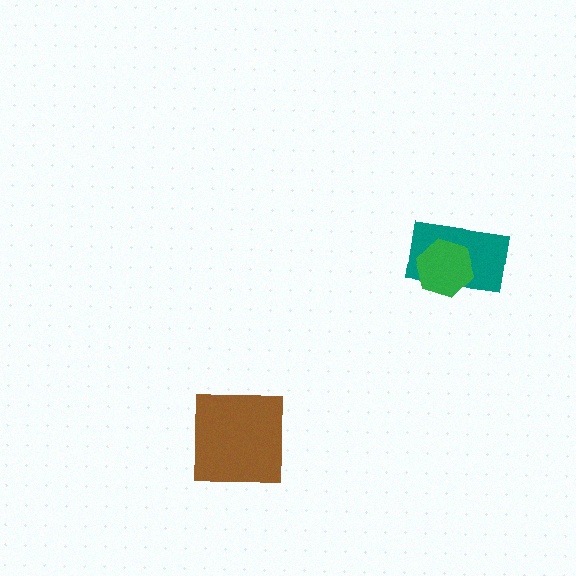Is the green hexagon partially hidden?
No, no other shape covers it.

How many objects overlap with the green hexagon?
1 object overlaps with the green hexagon.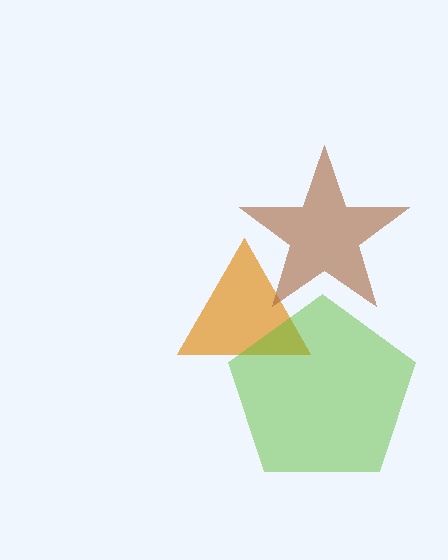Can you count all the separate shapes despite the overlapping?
Yes, there are 3 separate shapes.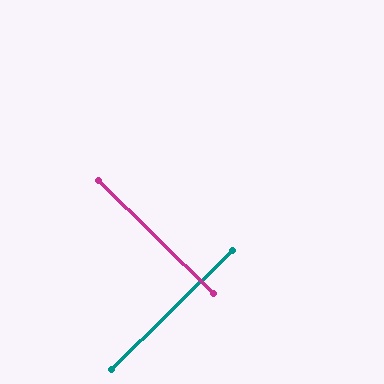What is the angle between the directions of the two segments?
Approximately 89 degrees.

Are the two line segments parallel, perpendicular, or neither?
Perpendicular — they meet at approximately 89°.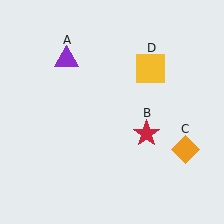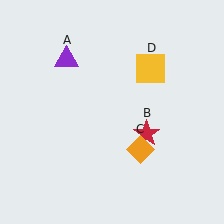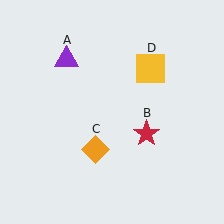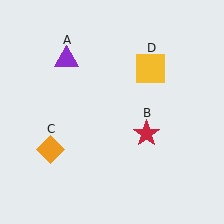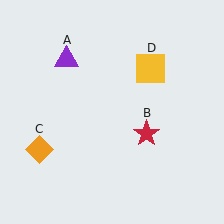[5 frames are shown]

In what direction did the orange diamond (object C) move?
The orange diamond (object C) moved left.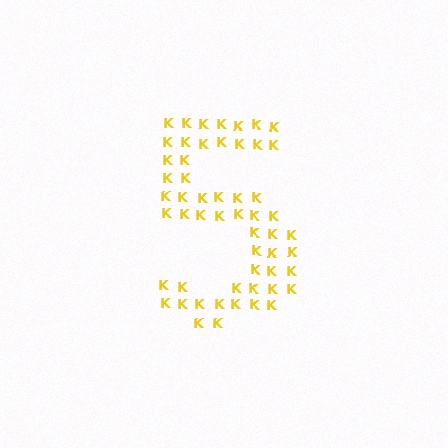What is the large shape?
The large shape is the digit 5.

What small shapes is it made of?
It is made of small letter K's.